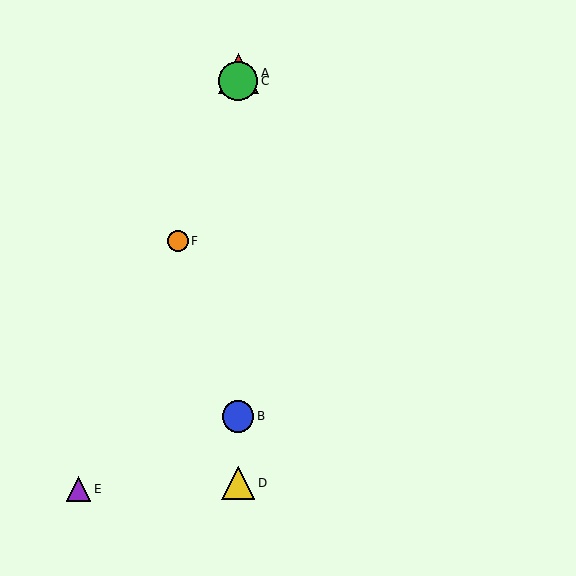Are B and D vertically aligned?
Yes, both are at x≈238.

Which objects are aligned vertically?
Objects A, B, C, D are aligned vertically.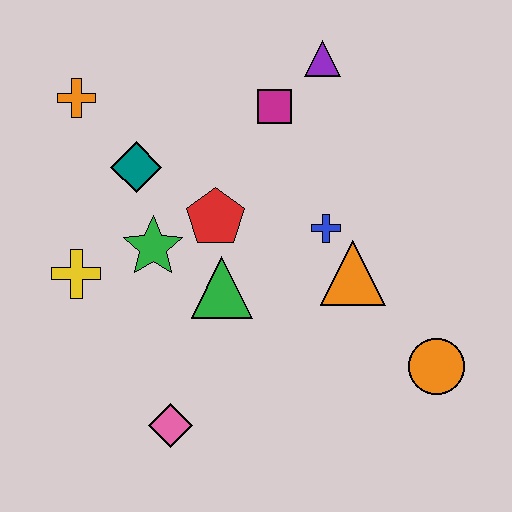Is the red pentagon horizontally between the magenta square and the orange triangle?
No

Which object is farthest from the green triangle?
The purple triangle is farthest from the green triangle.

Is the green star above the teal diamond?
No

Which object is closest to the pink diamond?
The green triangle is closest to the pink diamond.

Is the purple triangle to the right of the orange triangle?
No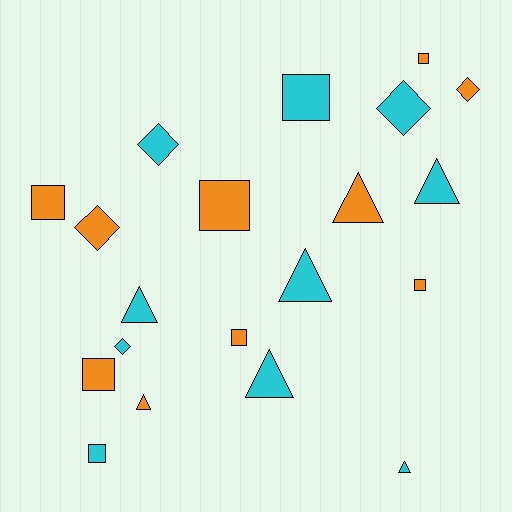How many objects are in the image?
There are 20 objects.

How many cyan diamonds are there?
There are 3 cyan diamonds.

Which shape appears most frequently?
Square, with 8 objects.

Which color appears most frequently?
Orange, with 10 objects.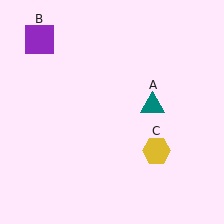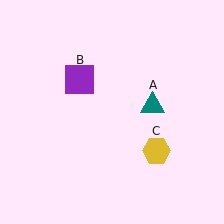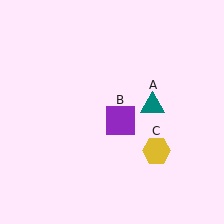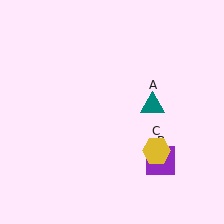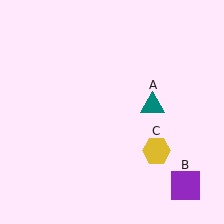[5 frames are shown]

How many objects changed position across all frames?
1 object changed position: purple square (object B).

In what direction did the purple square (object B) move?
The purple square (object B) moved down and to the right.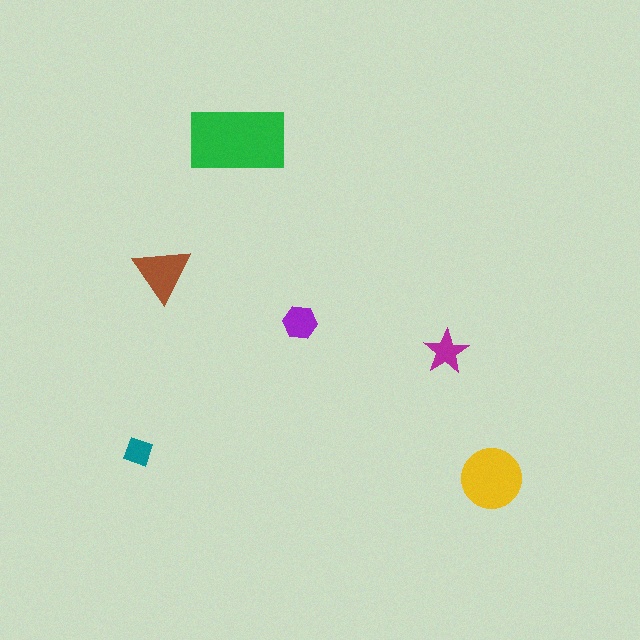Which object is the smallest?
The teal diamond.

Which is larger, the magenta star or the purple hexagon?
The purple hexagon.